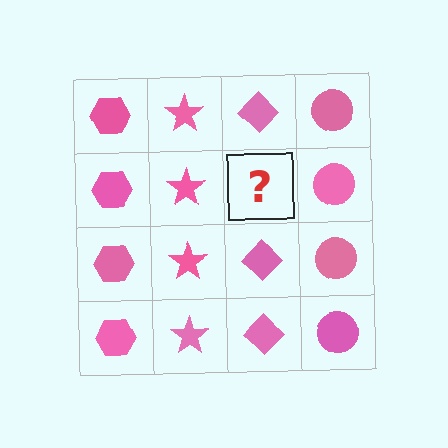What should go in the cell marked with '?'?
The missing cell should contain a pink diamond.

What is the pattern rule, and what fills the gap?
The rule is that each column has a consistent shape. The gap should be filled with a pink diamond.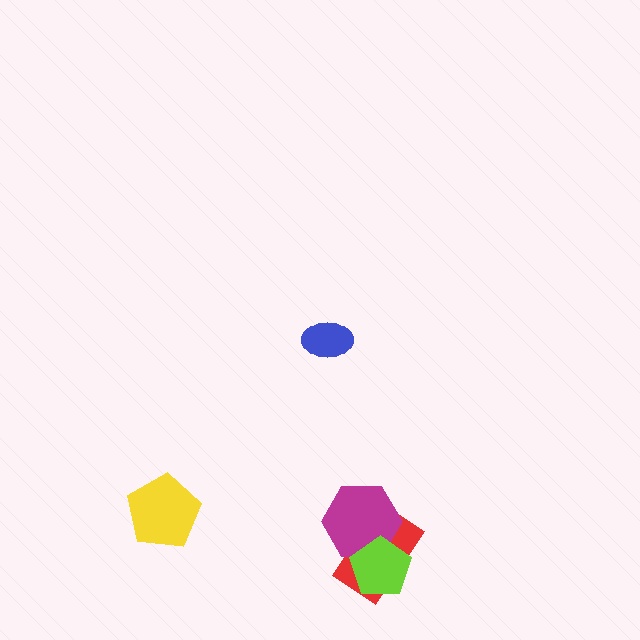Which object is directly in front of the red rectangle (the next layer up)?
The magenta hexagon is directly in front of the red rectangle.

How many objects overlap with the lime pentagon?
2 objects overlap with the lime pentagon.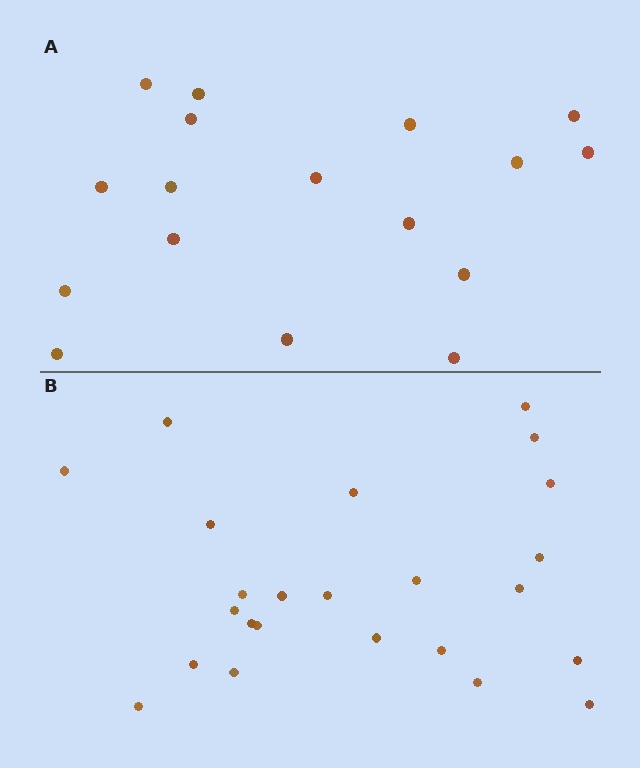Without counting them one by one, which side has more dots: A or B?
Region B (the bottom region) has more dots.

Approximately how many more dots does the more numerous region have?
Region B has roughly 8 or so more dots than region A.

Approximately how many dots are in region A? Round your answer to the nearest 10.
About 20 dots. (The exact count is 17, which rounds to 20.)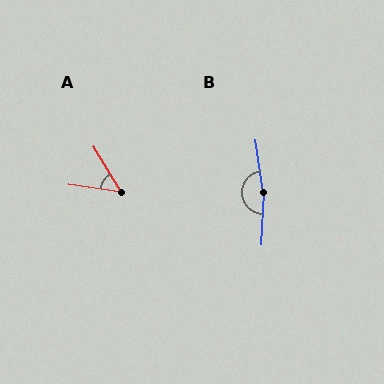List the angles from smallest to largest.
A (50°), B (170°).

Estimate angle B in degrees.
Approximately 170 degrees.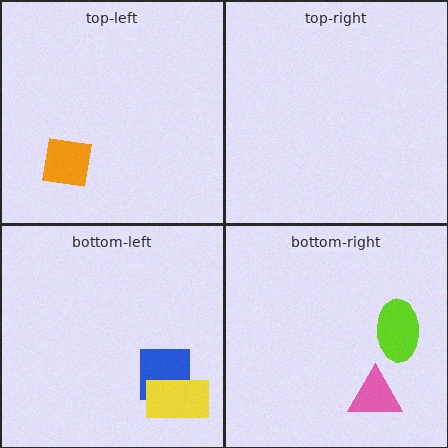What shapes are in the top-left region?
The orange square.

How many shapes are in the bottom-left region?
2.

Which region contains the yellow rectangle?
The bottom-left region.